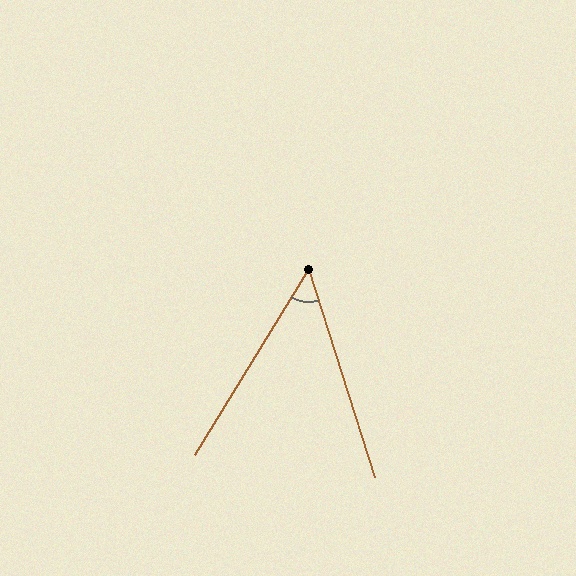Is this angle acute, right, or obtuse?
It is acute.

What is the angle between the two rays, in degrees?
Approximately 49 degrees.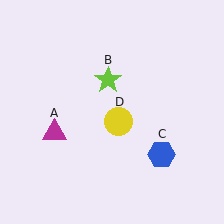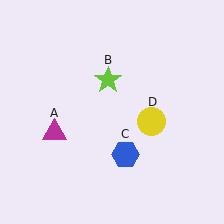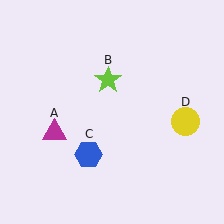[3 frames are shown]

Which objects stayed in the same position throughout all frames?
Magenta triangle (object A) and lime star (object B) remained stationary.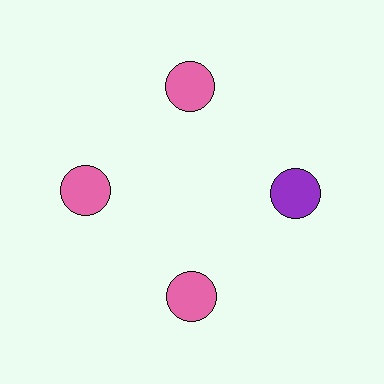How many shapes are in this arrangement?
There are 4 shapes arranged in a ring pattern.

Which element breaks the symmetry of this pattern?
The purple circle at roughly the 3 o'clock position breaks the symmetry. All other shapes are pink circles.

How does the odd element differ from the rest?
It has a different color: purple instead of pink.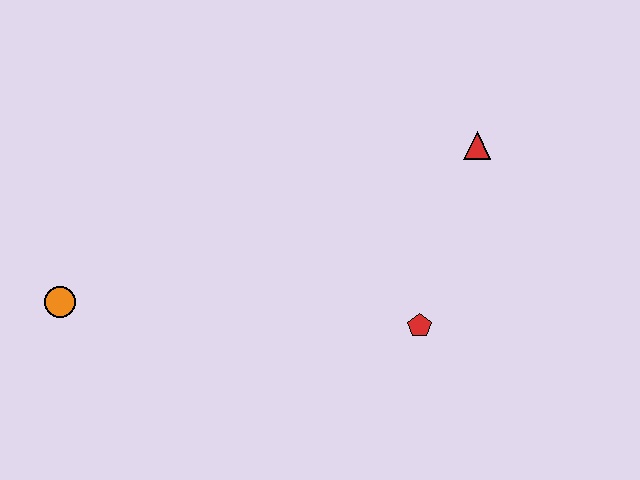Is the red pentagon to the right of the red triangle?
No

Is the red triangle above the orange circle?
Yes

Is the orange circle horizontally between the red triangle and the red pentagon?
No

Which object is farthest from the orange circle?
The red triangle is farthest from the orange circle.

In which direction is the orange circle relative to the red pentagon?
The orange circle is to the left of the red pentagon.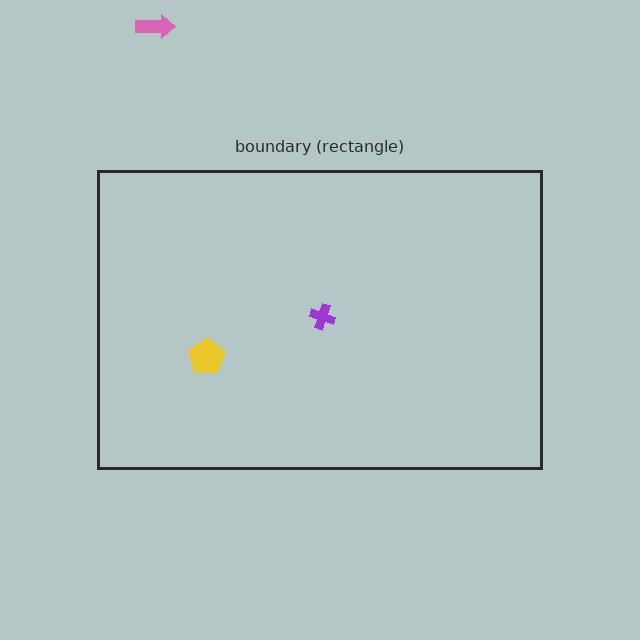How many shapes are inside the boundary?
2 inside, 1 outside.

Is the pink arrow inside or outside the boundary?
Outside.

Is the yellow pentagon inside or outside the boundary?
Inside.